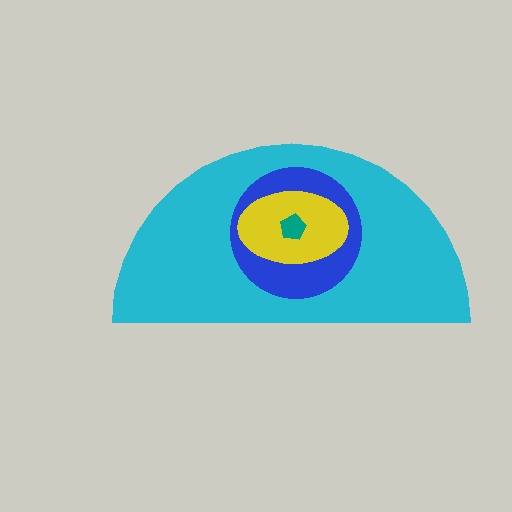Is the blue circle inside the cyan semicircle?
Yes.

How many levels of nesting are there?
4.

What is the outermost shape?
The cyan semicircle.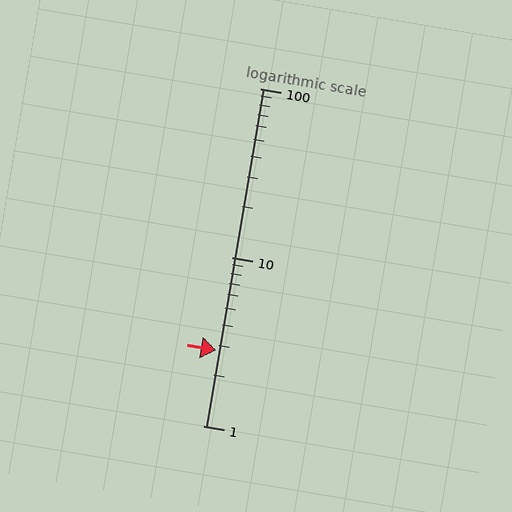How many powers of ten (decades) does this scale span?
The scale spans 2 decades, from 1 to 100.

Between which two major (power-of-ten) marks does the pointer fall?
The pointer is between 1 and 10.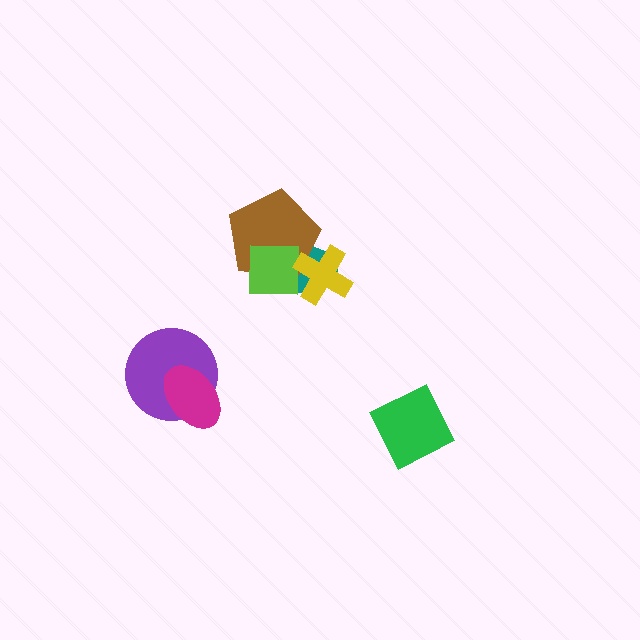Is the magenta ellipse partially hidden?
No, no other shape covers it.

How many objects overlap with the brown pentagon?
3 objects overlap with the brown pentagon.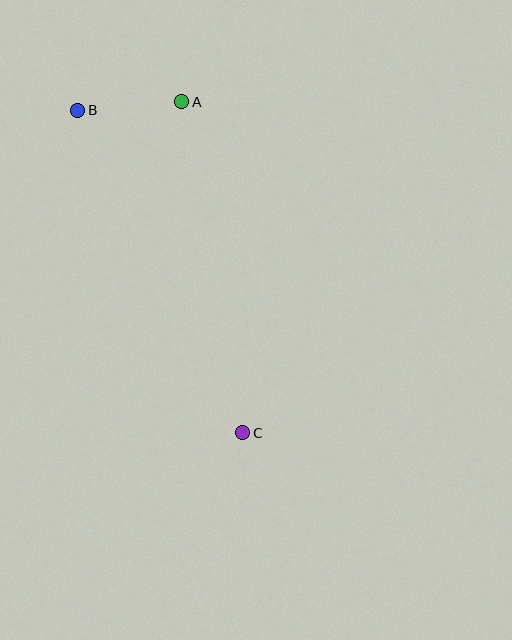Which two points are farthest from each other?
Points B and C are farthest from each other.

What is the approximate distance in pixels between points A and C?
The distance between A and C is approximately 336 pixels.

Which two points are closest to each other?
Points A and B are closest to each other.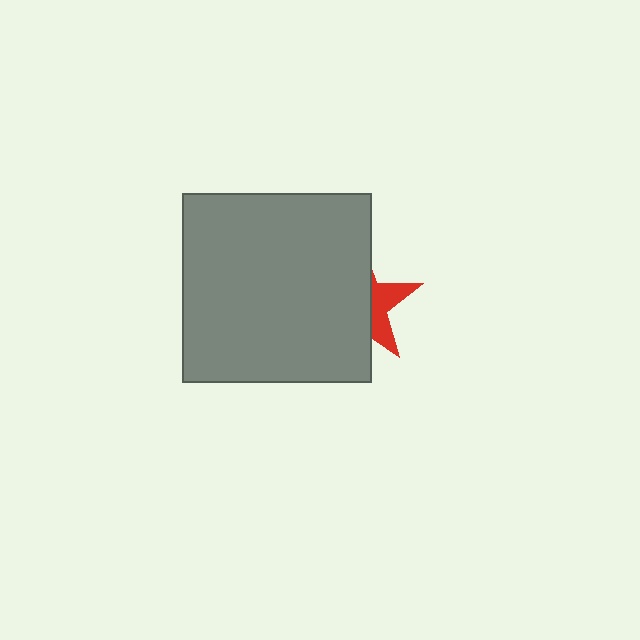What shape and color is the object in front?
The object in front is a gray square.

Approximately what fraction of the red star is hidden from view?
Roughly 67% of the red star is hidden behind the gray square.